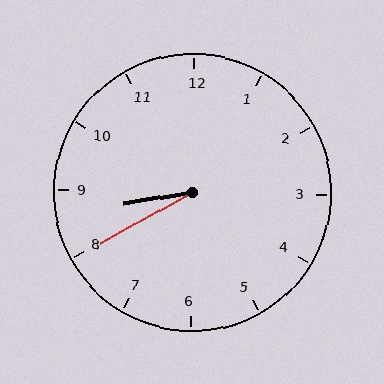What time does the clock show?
8:40.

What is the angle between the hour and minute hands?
Approximately 20 degrees.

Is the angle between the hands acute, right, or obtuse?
It is acute.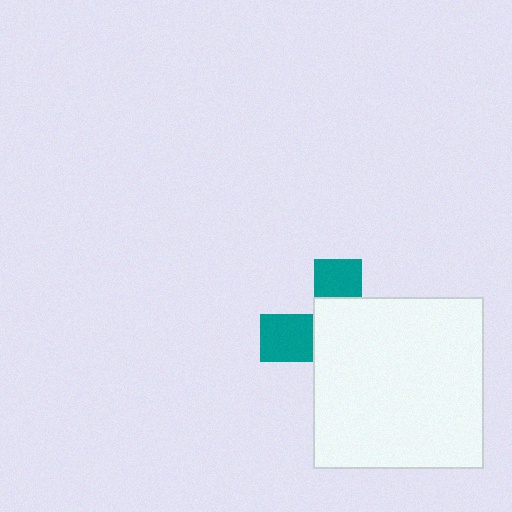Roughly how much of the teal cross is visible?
A small part of it is visible (roughly 35%).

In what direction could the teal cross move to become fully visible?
The teal cross could move toward the upper-left. That would shift it out from behind the white square entirely.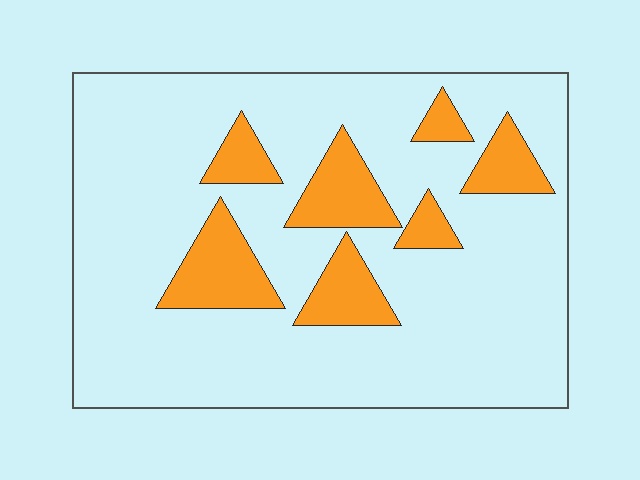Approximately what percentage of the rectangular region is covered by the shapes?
Approximately 20%.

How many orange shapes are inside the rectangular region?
7.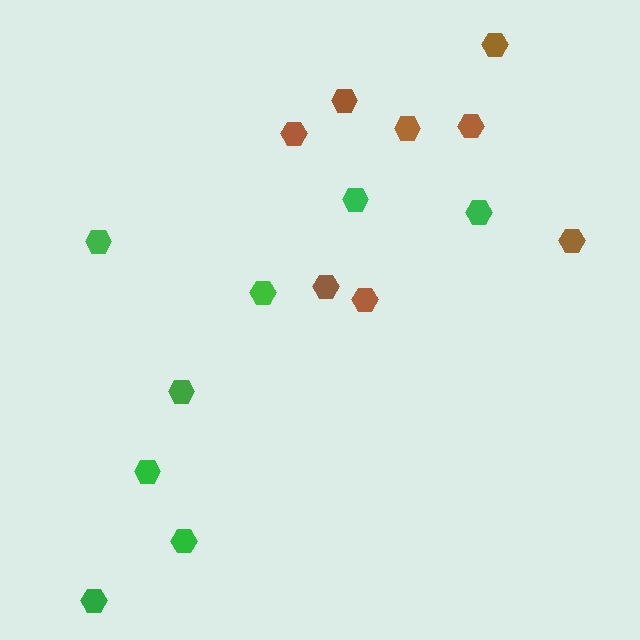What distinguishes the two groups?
There are 2 groups: one group of green hexagons (8) and one group of brown hexagons (8).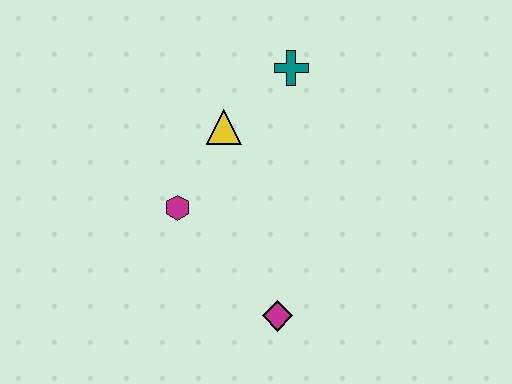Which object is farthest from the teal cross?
The magenta diamond is farthest from the teal cross.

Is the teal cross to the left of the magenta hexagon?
No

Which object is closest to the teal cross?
The yellow triangle is closest to the teal cross.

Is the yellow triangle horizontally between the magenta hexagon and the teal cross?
Yes